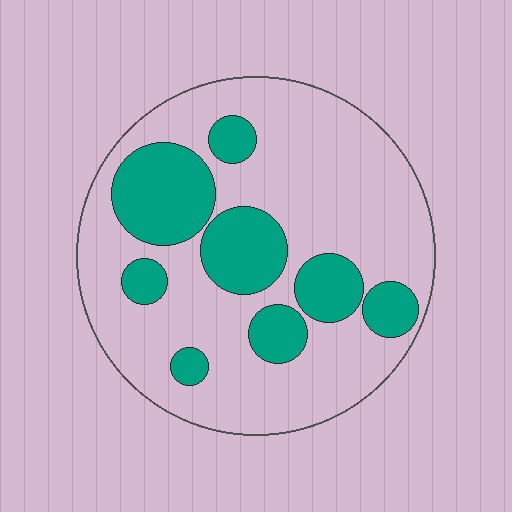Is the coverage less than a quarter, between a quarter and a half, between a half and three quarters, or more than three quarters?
Between a quarter and a half.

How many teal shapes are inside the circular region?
8.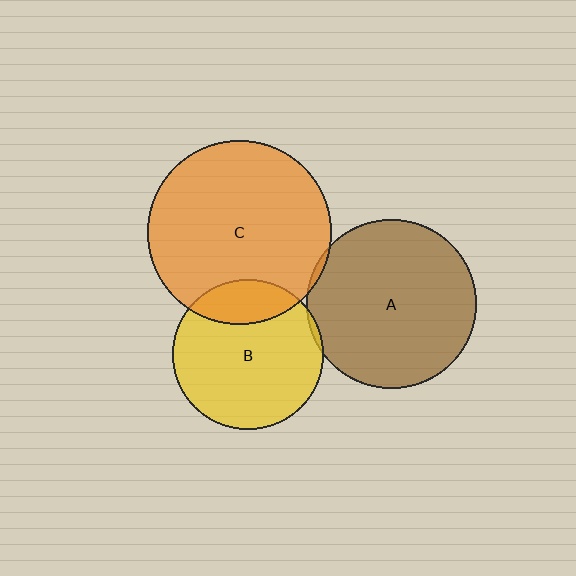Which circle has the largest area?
Circle C (orange).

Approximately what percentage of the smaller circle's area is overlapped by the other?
Approximately 5%.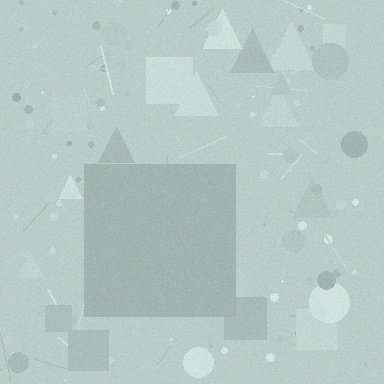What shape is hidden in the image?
A square is hidden in the image.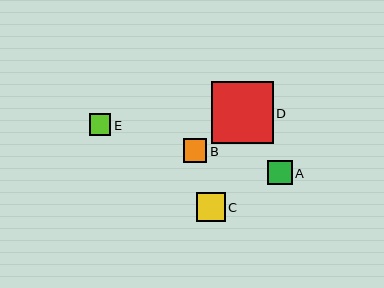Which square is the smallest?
Square E is the smallest with a size of approximately 22 pixels.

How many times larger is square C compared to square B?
Square C is approximately 1.2 times the size of square B.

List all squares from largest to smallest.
From largest to smallest: D, C, A, B, E.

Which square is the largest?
Square D is the largest with a size of approximately 61 pixels.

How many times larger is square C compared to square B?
Square C is approximately 1.2 times the size of square B.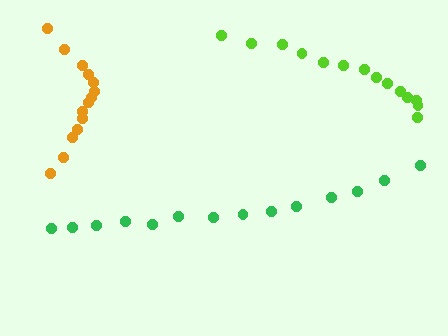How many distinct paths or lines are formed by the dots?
There are 3 distinct paths.